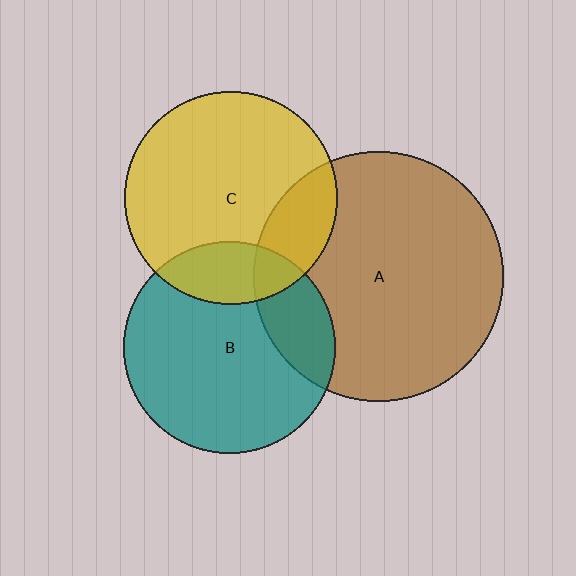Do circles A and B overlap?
Yes.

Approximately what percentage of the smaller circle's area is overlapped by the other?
Approximately 20%.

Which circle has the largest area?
Circle A (brown).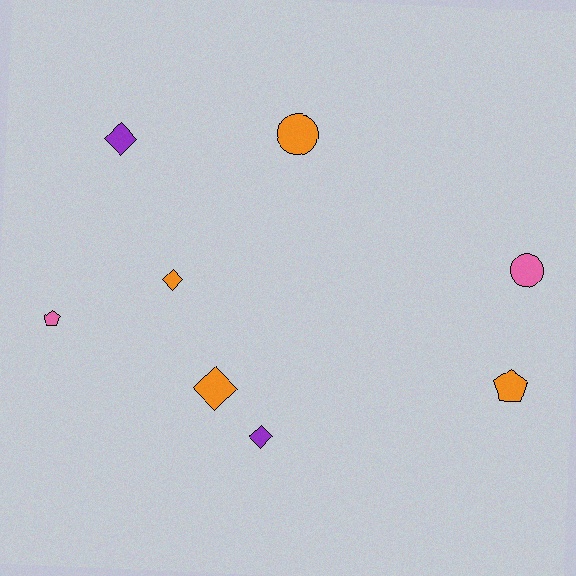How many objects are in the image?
There are 8 objects.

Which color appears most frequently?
Orange, with 4 objects.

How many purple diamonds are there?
There are 2 purple diamonds.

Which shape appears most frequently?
Diamond, with 4 objects.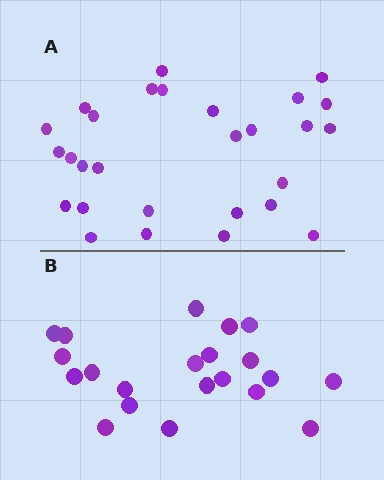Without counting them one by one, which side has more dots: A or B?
Region A (the top region) has more dots.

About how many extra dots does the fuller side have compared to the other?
Region A has roughly 8 or so more dots than region B.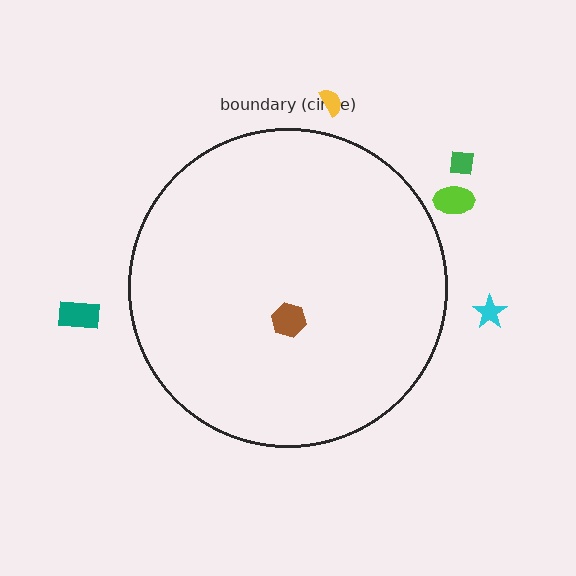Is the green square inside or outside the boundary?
Outside.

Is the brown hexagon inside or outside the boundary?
Inside.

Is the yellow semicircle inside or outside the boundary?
Outside.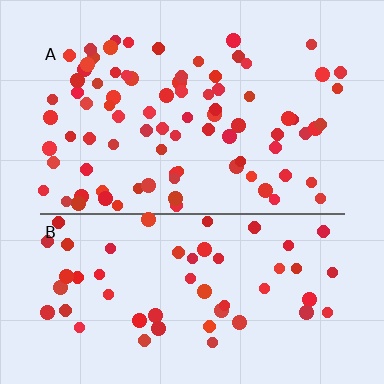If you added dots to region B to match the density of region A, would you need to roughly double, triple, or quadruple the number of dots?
Approximately double.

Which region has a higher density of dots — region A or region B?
A (the top).